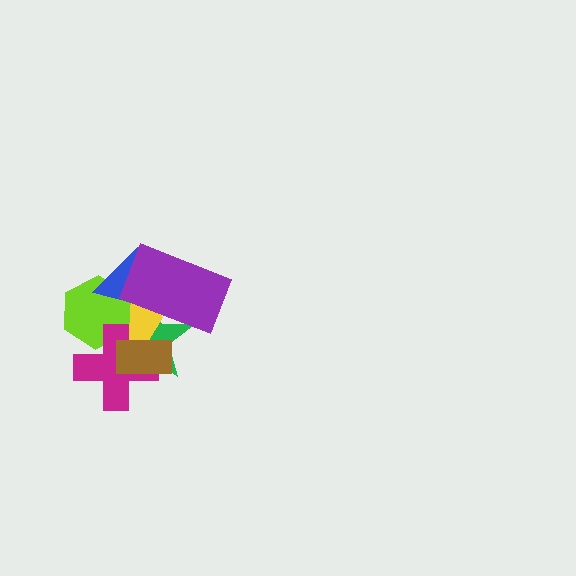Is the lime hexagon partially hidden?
Yes, it is partially covered by another shape.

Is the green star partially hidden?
Yes, it is partially covered by another shape.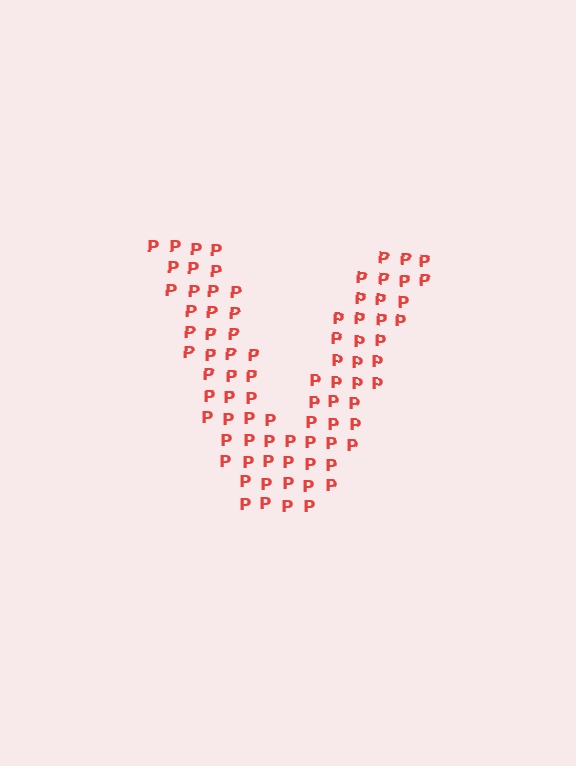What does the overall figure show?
The overall figure shows the letter V.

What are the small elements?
The small elements are letter P's.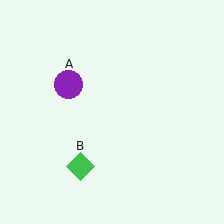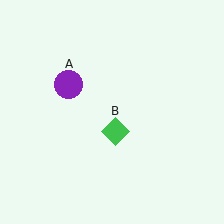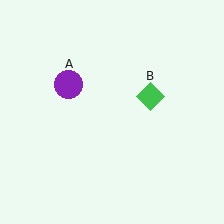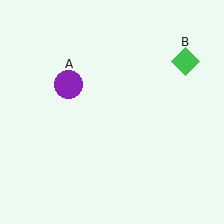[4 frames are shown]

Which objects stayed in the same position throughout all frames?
Purple circle (object A) remained stationary.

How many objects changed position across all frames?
1 object changed position: green diamond (object B).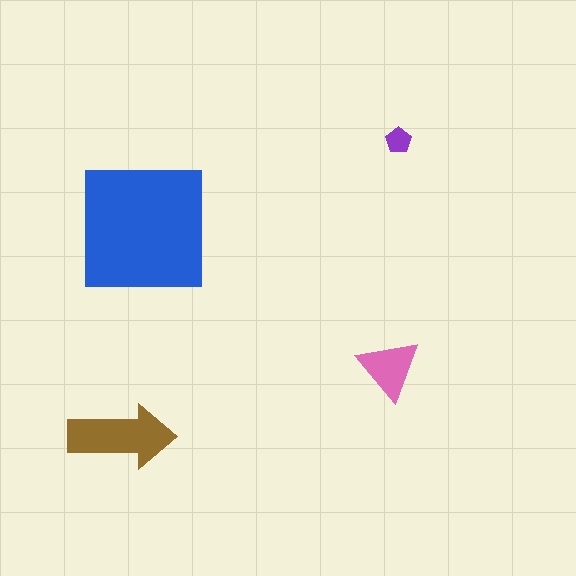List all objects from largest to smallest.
The blue square, the brown arrow, the pink triangle, the purple pentagon.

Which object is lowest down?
The brown arrow is bottommost.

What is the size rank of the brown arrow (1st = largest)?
2nd.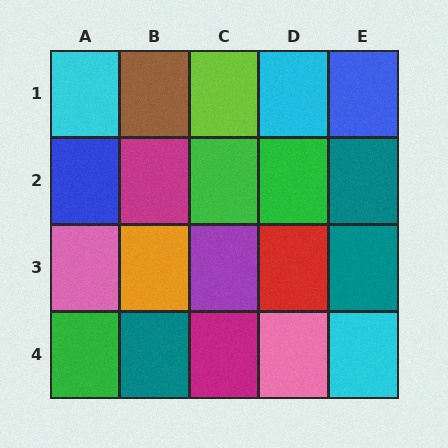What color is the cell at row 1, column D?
Cyan.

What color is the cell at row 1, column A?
Cyan.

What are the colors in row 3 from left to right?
Pink, orange, purple, red, teal.